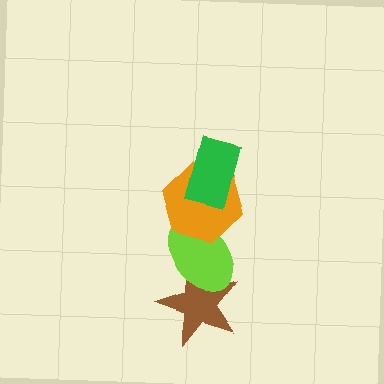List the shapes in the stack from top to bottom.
From top to bottom: the green rectangle, the orange hexagon, the lime ellipse, the brown star.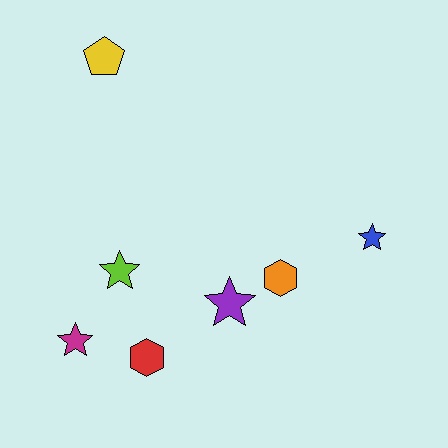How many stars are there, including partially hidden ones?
There are 4 stars.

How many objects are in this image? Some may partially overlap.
There are 7 objects.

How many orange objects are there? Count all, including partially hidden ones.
There is 1 orange object.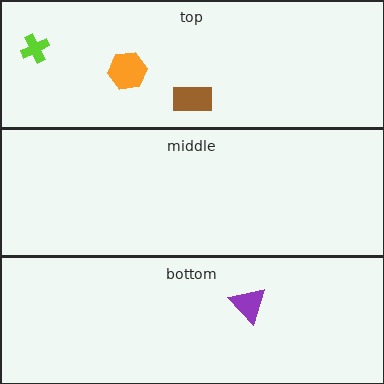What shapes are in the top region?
The orange hexagon, the lime cross, the brown rectangle.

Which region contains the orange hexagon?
The top region.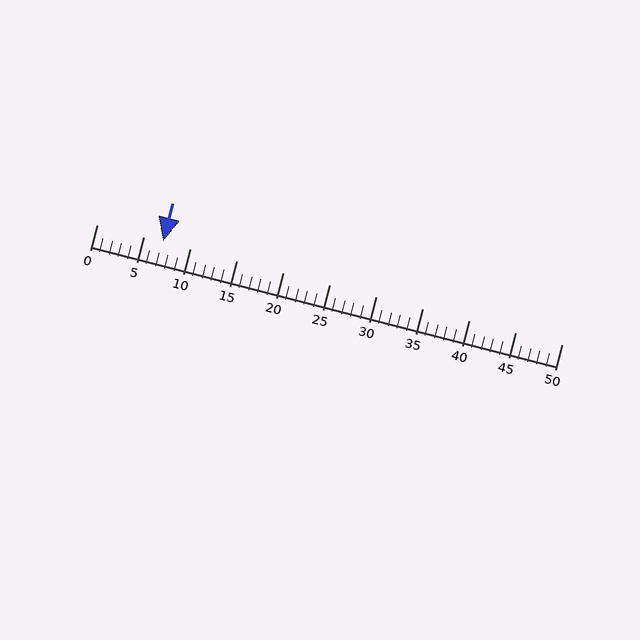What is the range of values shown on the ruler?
The ruler shows values from 0 to 50.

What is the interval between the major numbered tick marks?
The major tick marks are spaced 5 units apart.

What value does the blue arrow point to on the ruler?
The blue arrow points to approximately 7.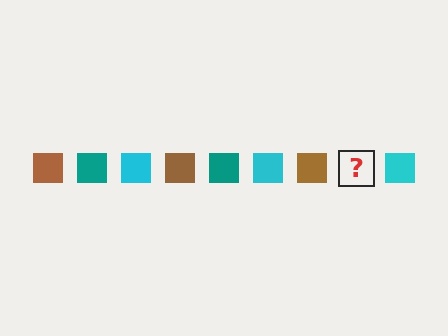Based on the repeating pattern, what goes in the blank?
The blank should be a teal square.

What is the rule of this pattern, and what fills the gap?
The rule is that the pattern cycles through brown, teal, cyan squares. The gap should be filled with a teal square.